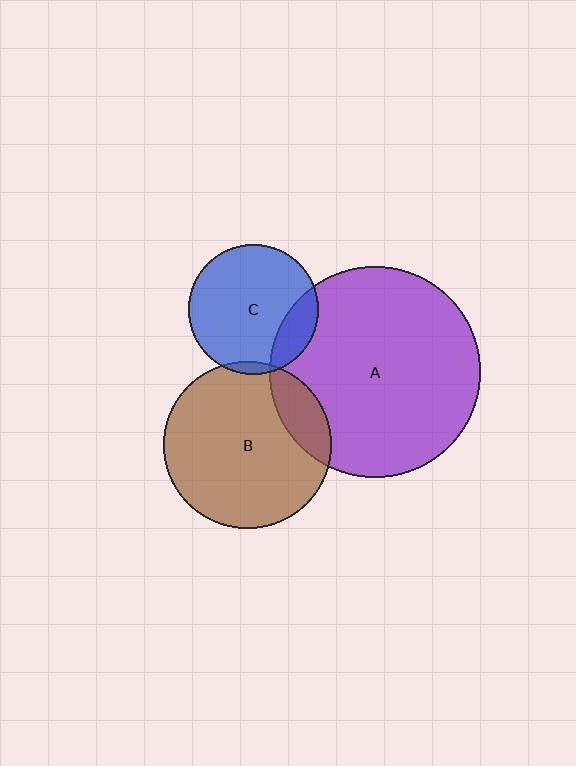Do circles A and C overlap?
Yes.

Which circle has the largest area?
Circle A (purple).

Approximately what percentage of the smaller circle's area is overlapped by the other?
Approximately 15%.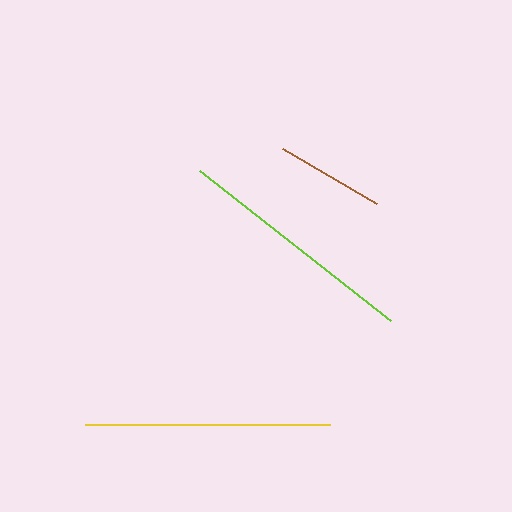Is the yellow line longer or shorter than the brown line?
The yellow line is longer than the brown line.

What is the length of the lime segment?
The lime segment is approximately 243 pixels long.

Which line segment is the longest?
The yellow line is the longest at approximately 245 pixels.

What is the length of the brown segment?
The brown segment is approximately 109 pixels long.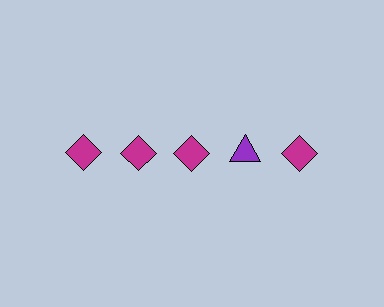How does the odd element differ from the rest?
It differs in both color (purple instead of magenta) and shape (triangle instead of diamond).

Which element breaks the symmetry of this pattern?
The purple triangle in the top row, second from right column breaks the symmetry. All other shapes are magenta diamonds.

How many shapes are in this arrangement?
There are 5 shapes arranged in a grid pattern.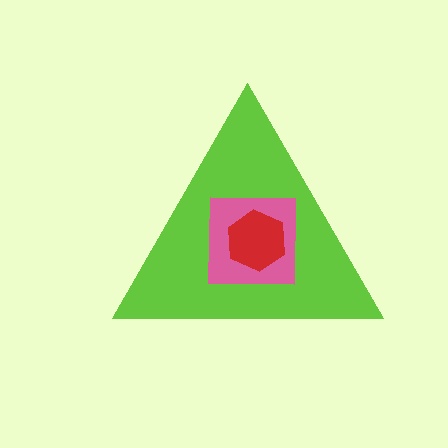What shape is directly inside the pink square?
The red hexagon.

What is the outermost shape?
The lime triangle.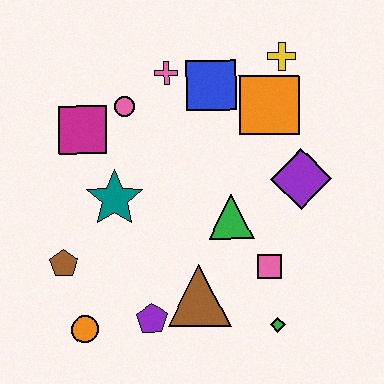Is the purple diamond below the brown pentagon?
No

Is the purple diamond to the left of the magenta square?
No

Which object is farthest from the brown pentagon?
The yellow cross is farthest from the brown pentagon.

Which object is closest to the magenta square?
The pink circle is closest to the magenta square.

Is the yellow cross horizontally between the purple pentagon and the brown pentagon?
No